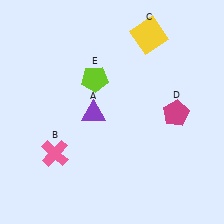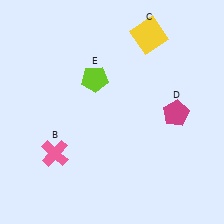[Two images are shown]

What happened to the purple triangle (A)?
The purple triangle (A) was removed in Image 2. It was in the bottom-left area of Image 1.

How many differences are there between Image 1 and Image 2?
There is 1 difference between the two images.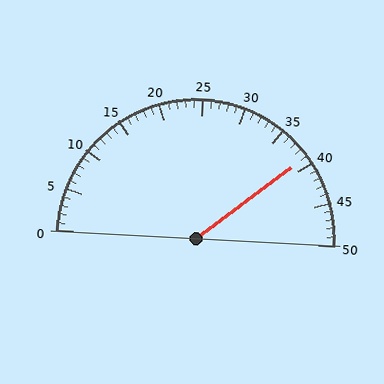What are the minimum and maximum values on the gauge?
The gauge ranges from 0 to 50.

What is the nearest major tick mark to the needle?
The nearest major tick mark is 40.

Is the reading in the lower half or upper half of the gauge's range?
The reading is in the upper half of the range (0 to 50).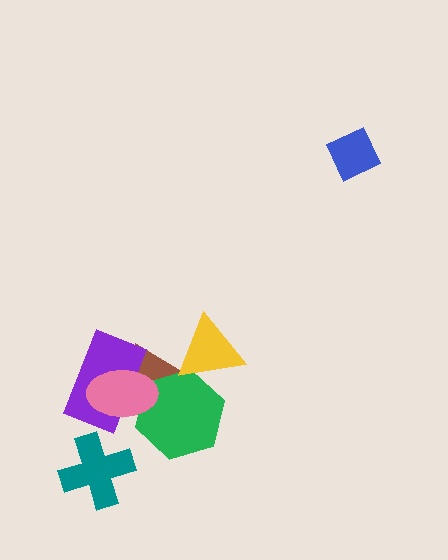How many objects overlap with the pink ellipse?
3 objects overlap with the pink ellipse.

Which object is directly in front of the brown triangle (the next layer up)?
The purple rectangle is directly in front of the brown triangle.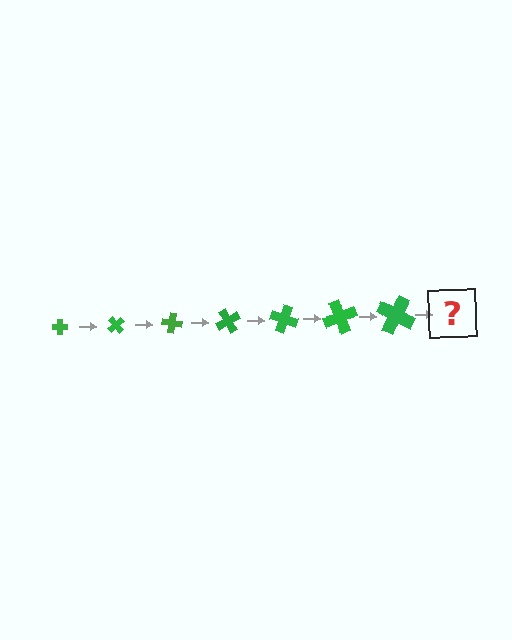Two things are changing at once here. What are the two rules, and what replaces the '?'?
The two rules are that the cross grows larger each step and it rotates 50 degrees each step. The '?' should be a cross, larger than the previous one and rotated 350 degrees from the start.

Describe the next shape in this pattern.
It should be a cross, larger than the previous one and rotated 350 degrees from the start.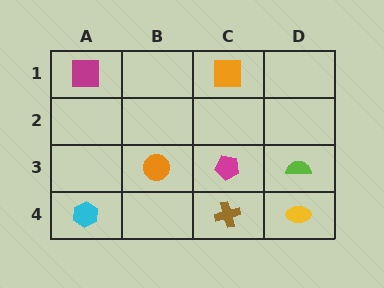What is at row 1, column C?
An orange square.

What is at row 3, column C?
A magenta pentagon.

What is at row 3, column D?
A lime semicircle.